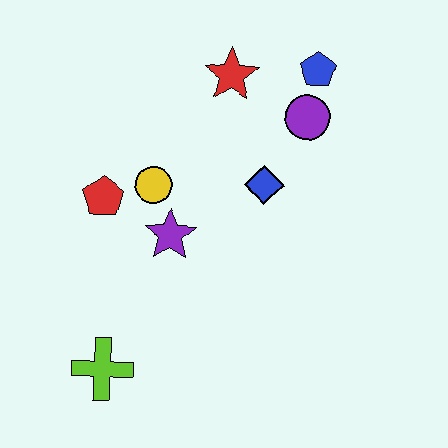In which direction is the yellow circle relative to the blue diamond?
The yellow circle is to the left of the blue diamond.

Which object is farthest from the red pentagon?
The blue pentagon is farthest from the red pentagon.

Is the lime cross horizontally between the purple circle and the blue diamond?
No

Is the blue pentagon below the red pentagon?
No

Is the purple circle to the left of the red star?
No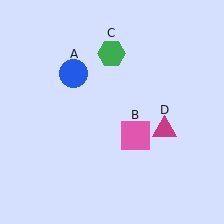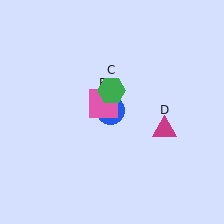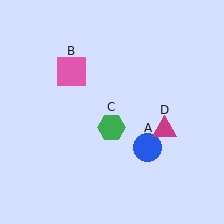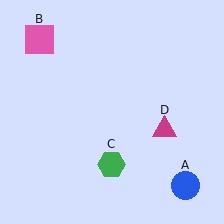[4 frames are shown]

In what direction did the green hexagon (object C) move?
The green hexagon (object C) moved down.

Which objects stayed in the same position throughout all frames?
Magenta triangle (object D) remained stationary.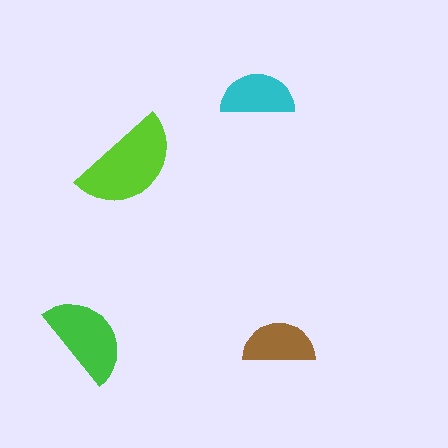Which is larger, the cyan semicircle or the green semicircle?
The green one.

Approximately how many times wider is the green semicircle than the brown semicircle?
About 1.5 times wider.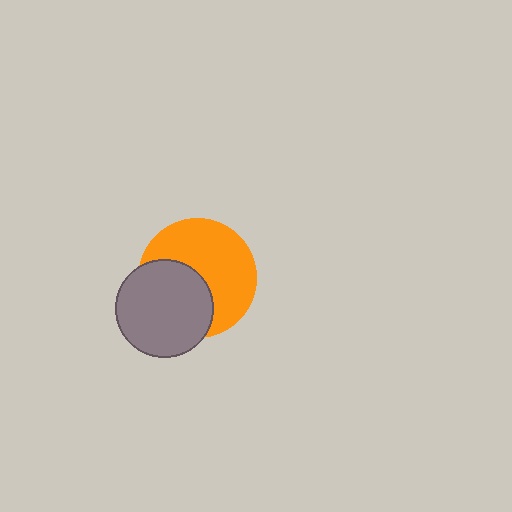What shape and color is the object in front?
The object in front is a gray circle.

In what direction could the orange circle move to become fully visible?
The orange circle could move toward the upper-right. That would shift it out from behind the gray circle entirely.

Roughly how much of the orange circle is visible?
About half of it is visible (roughly 59%).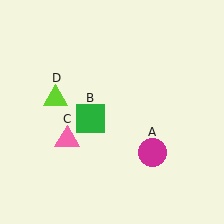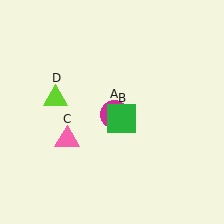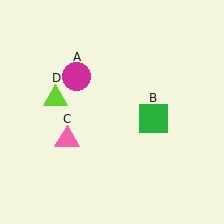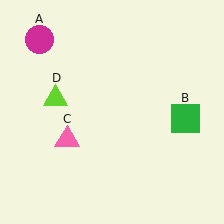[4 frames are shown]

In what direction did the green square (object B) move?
The green square (object B) moved right.